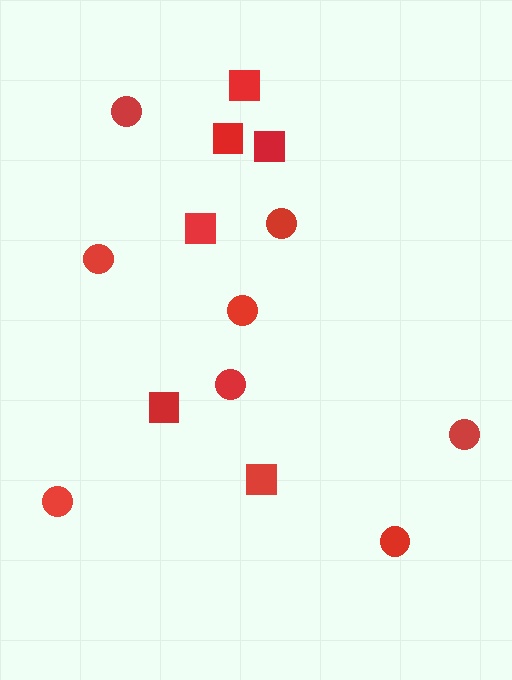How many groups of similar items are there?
There are 2 groups: one group of circles (8) and one group of squares (6).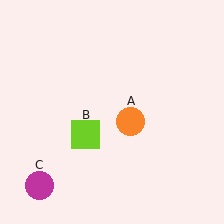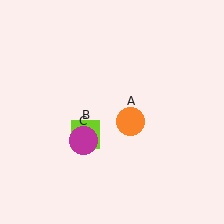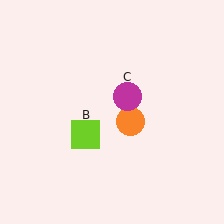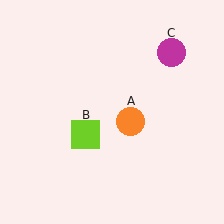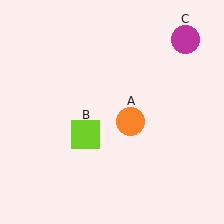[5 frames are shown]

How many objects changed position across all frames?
1 object changed position: magenta circle (object C).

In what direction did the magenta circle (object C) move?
The magenta circle (object C) moved up and to the right.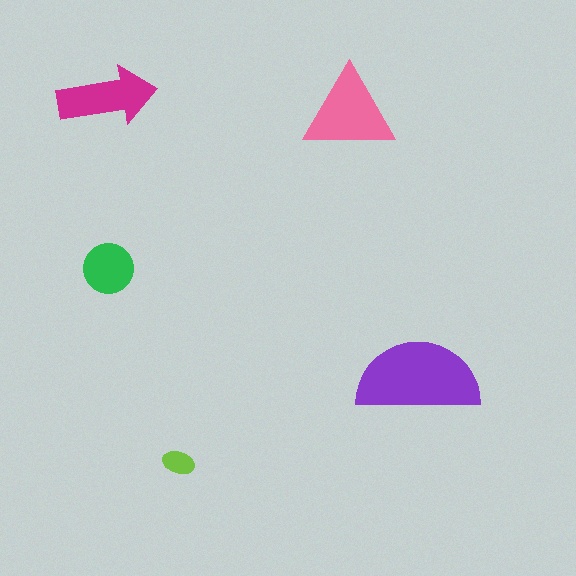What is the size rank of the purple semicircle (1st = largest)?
1st.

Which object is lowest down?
The lime ellipse is bottommost.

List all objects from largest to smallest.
The purple semicircle, the pink triangle, the magenta arrow, the green circle, the lime ellipse.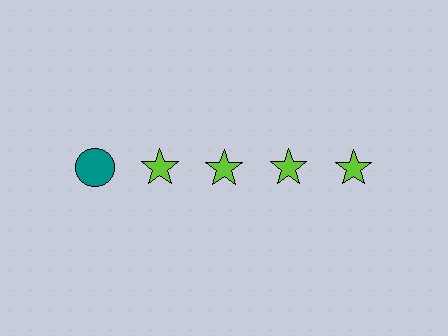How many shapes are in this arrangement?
There are 5 shapes arranged in a grid pattern.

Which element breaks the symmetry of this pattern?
The teal circle in the top row, leftmost column breaks the symmetry. All other shapes are lime stars.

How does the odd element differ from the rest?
It differs in both color (teal instead of lime) and shape (circle instead of star).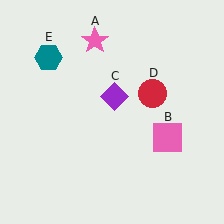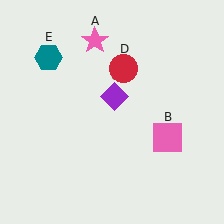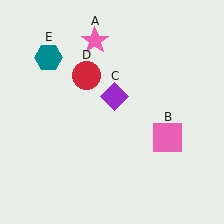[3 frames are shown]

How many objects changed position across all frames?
1 object changed position: red circle (object D).